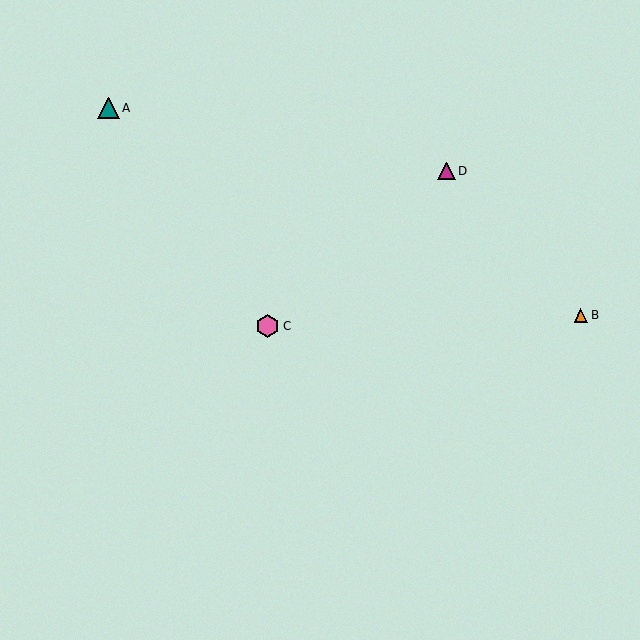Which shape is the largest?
The pink hexagon (labeled C) is the largest.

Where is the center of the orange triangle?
The center of the orange triangle is at (581, 315).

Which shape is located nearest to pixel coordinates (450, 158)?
The magenta triangle (labeled D) at (446, 171) is nearest to that location.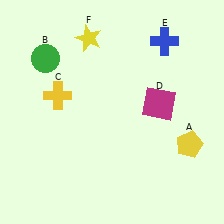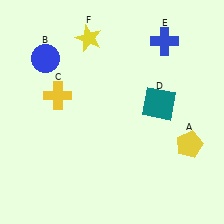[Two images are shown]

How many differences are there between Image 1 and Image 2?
There are 2 differences between the two images.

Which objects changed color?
B changed from green to blue. D changed from magenta to teal.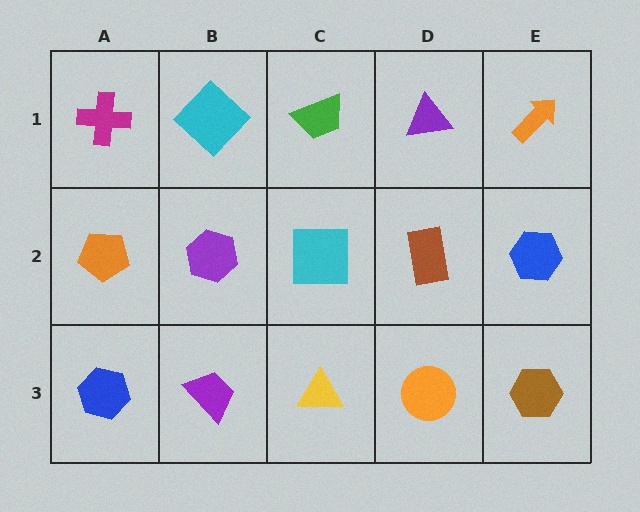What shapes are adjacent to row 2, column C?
A green trapezoid (row 1, column C), a yellow triangle (row 3, column C), a purple hexagon (row 2, column B), a brown rectangle (row 2, column D).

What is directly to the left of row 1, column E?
A purple triangle.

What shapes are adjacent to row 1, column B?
A purple hexagon (row 2, column B), a magenta cross (row 1, column A), a green trapezoid (row 1, column C).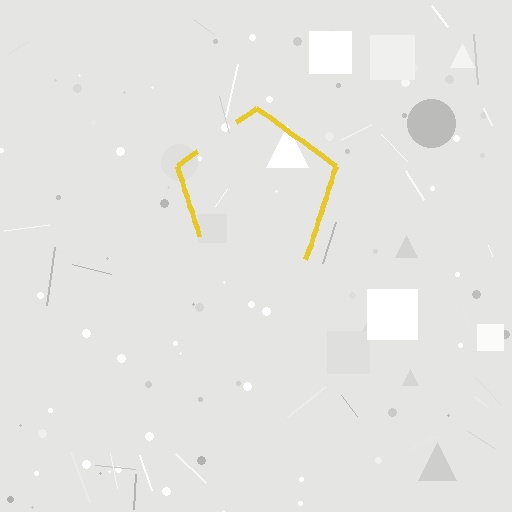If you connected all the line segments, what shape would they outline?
They would outline a pentagon.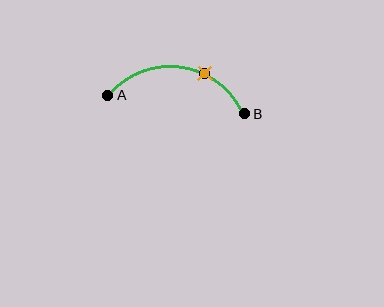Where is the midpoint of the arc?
The arc midpoint is the point on the curve farthest from the straight line joining A and B. It sits above that line.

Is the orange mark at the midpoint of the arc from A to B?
No. The orange mark lies on the arc but is closer to endpoint B. The arc midpoint would be at the point on the curve equidistant along the arc from both A and B.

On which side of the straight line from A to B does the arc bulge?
The arc bulges above the straight line connecting A and B.